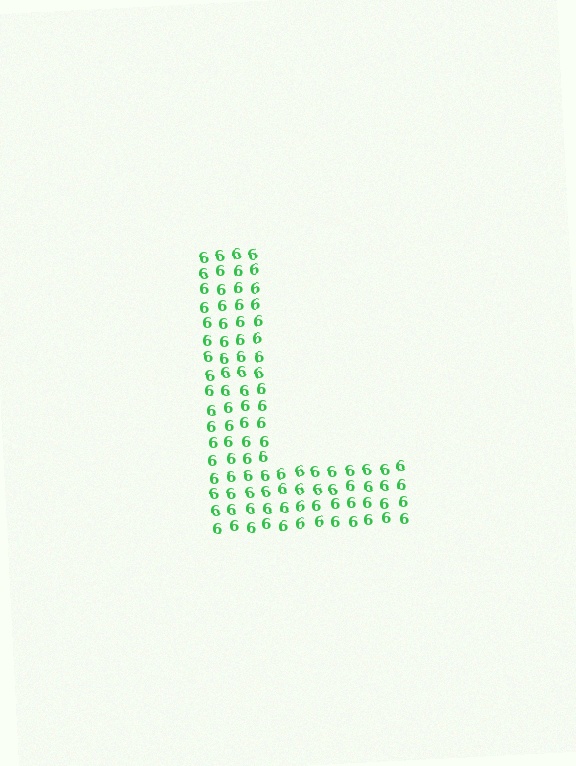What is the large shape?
The large shape is the letter L.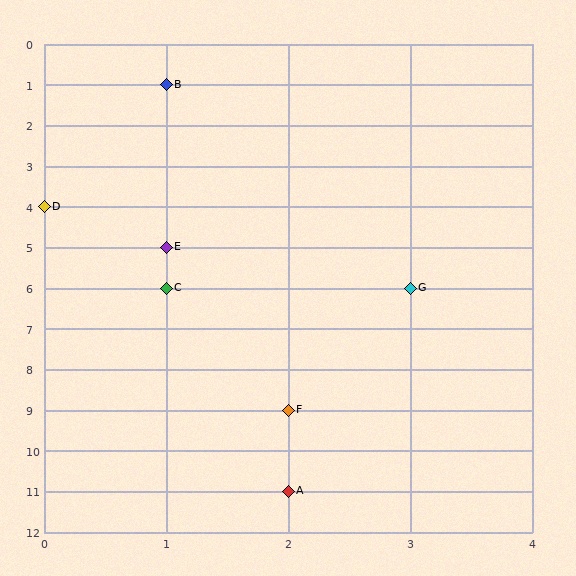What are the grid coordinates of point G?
Point G is at grid coordinates (3, 6).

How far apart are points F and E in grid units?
Points F and E are 1 column and 4 rows apart (about 4.1 grid units diagonally).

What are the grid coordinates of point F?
Point F is at grid coordinates (2, 9).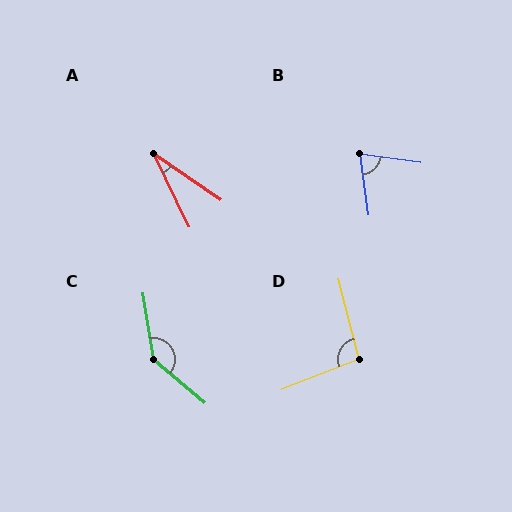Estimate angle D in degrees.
Approximately 97 degrees.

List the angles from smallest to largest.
A (29°), B (75°), D (97°), C (139°).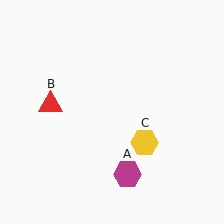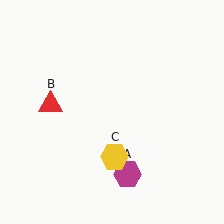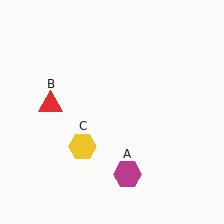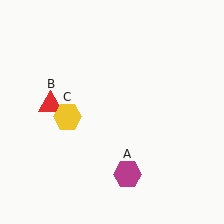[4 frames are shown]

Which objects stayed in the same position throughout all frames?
Magenta hexagon (object A) and red triangle (object B) remained stationary.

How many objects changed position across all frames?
1 object changed position: yellow hexagon (object C).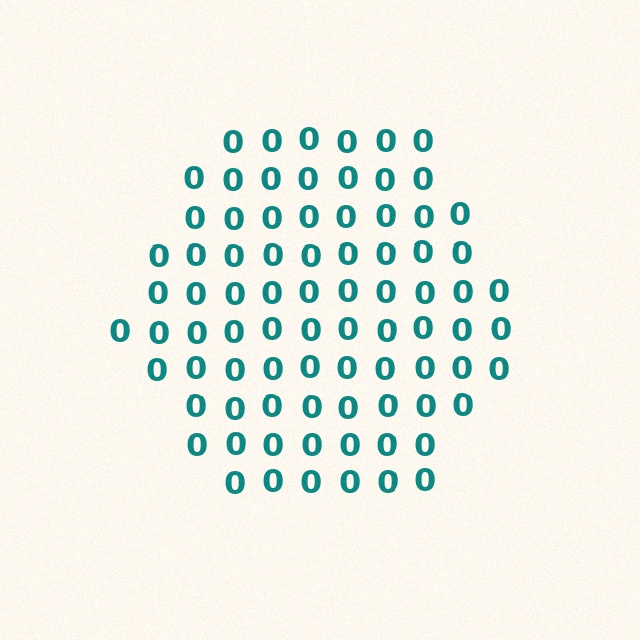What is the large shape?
The large shape is a hexagon.